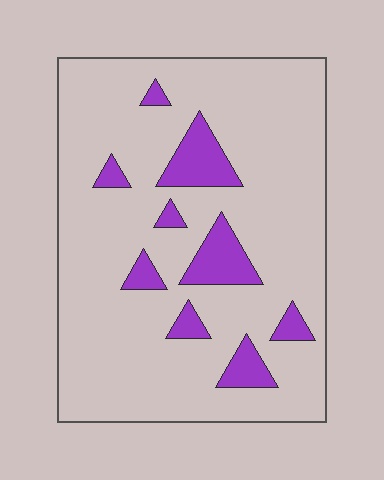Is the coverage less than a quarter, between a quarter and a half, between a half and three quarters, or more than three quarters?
Less than a quarter.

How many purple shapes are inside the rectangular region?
9.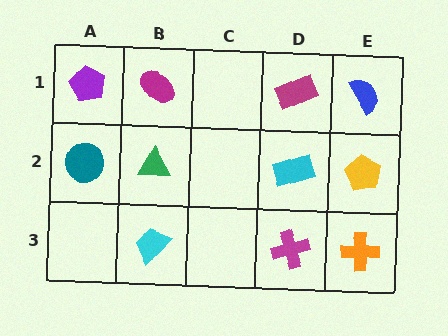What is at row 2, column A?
A teal circle.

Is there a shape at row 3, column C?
No, that cell is empty.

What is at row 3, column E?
An orange cross.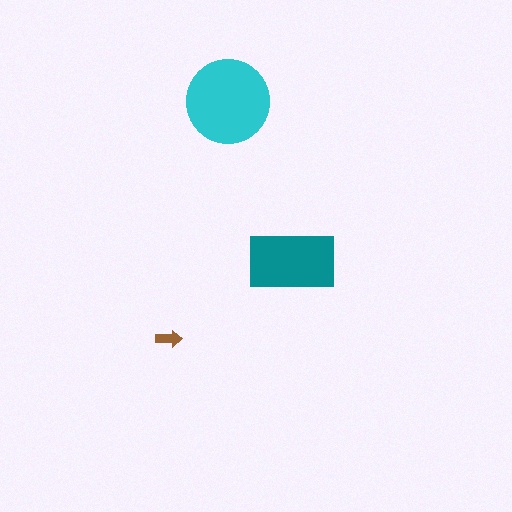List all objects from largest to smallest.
The cyan circle, the teal rectangle, the brown arrow.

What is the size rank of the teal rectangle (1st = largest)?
2nd.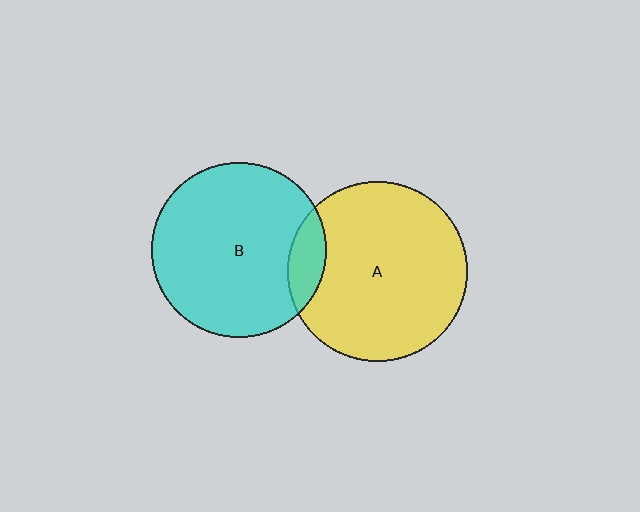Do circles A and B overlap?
Yes.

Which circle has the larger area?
Circle A (yellow).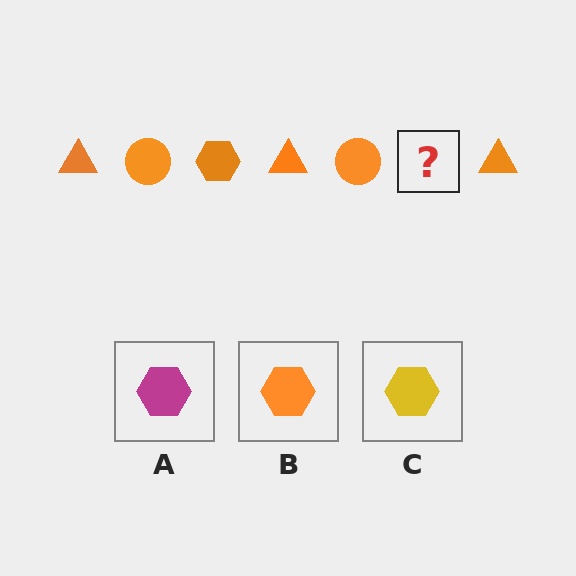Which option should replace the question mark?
Option B.